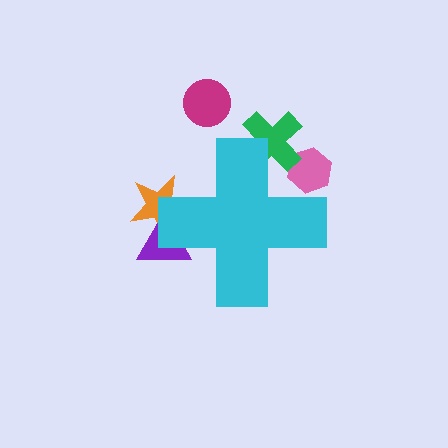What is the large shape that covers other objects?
A cyan cross.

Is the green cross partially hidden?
Yes, the green cross is partially hidden behind the cyan cross.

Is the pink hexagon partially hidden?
Yes, the pink hexagon is partially hidden behind the cyan cross.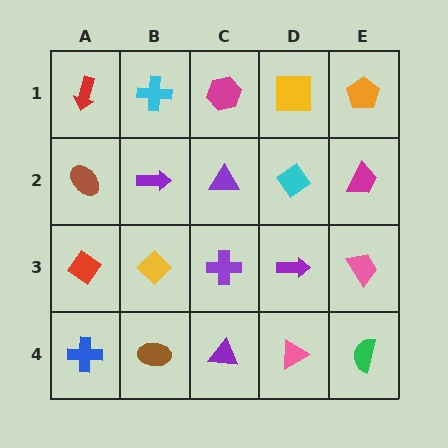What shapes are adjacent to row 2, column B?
A cyan cross (row 1, column B), a yellow diamond (row 3, column B), a brown ellipse (row 2, column A), a purple triangle (row 2, column C).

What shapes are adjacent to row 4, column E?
A pink trapezoid (row 3, column E), a pink triangle (row 4, column D).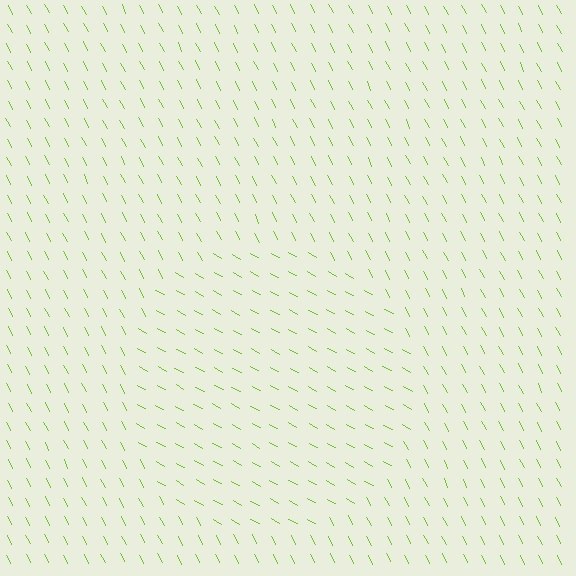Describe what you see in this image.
The image is filled with small lime line segments. A circle region in the image has lines oriented differently from the surrounding lines, creating a visible texture boundary.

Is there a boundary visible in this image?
Yes, there is a texture boundary formed by a change in line orientation.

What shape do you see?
I see a circle.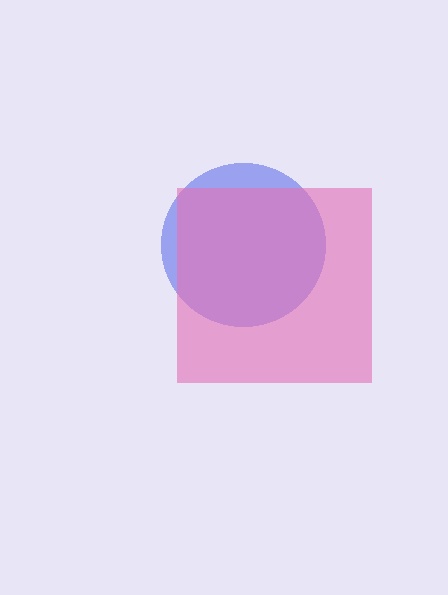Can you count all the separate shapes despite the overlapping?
Yes, there are 2 separate shapes.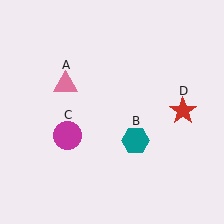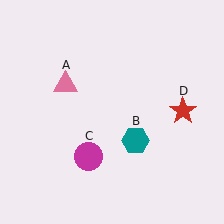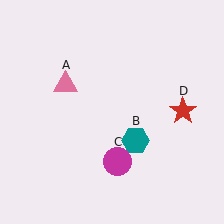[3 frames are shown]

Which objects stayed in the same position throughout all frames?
Pink triangle (object A) and teal hexagon (object B) and red star (object D) remained stationary.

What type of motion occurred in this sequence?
The magenta circle (object C) rotated counterclockwise around the center of the scene.